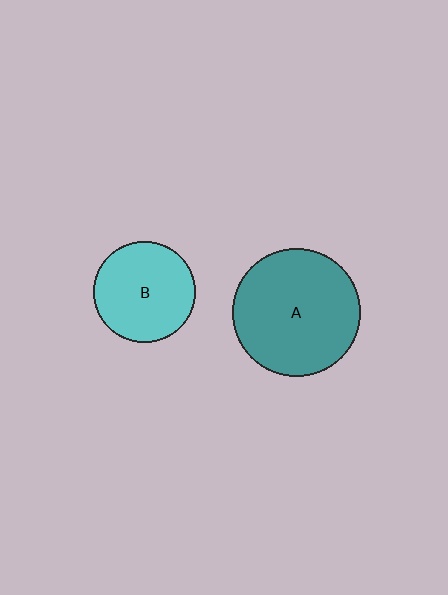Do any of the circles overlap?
No, none of the circles overlap.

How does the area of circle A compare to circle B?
Approximately 1.6 times.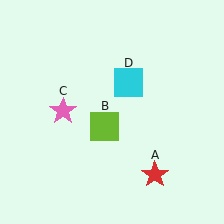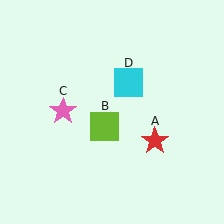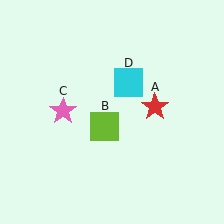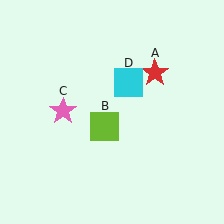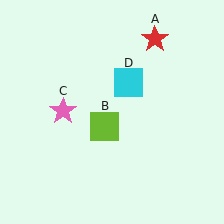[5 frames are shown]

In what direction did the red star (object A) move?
The red star (object A) moved up.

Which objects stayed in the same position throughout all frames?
Lime square (object B) and pink star (object C) and cyan square (object D) remained stationary.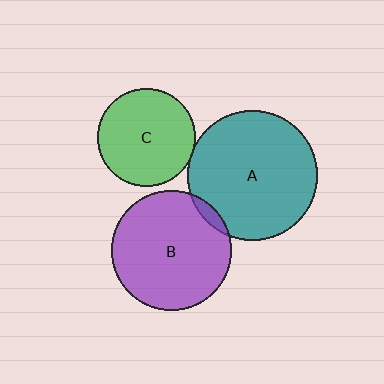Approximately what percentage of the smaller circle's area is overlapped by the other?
Approximately 5%.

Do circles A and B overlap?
Yes.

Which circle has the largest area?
Circle A (teal).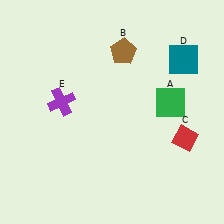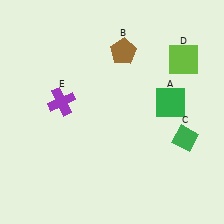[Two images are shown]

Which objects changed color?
C changed from red to green. D changed from teal to lime.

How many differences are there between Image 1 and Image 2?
There are 2 differences between the two images.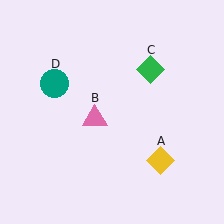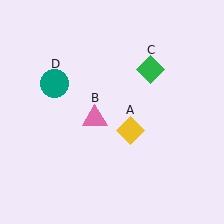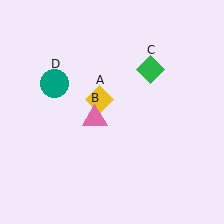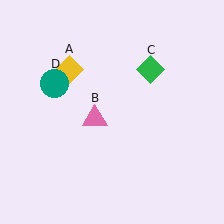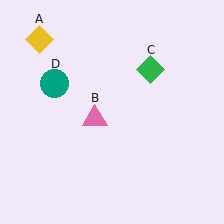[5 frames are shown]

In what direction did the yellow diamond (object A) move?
The yellow diamond (object A) moved up and to the left.